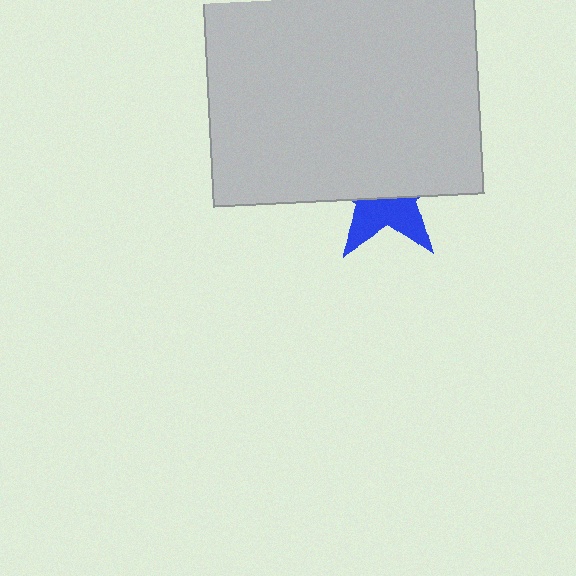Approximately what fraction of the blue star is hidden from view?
Roughly 60% of the blue star is hidden behind the light gray square.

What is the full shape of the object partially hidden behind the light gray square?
The partially hidden object is a blue star.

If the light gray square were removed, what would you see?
You would see the complete blue star.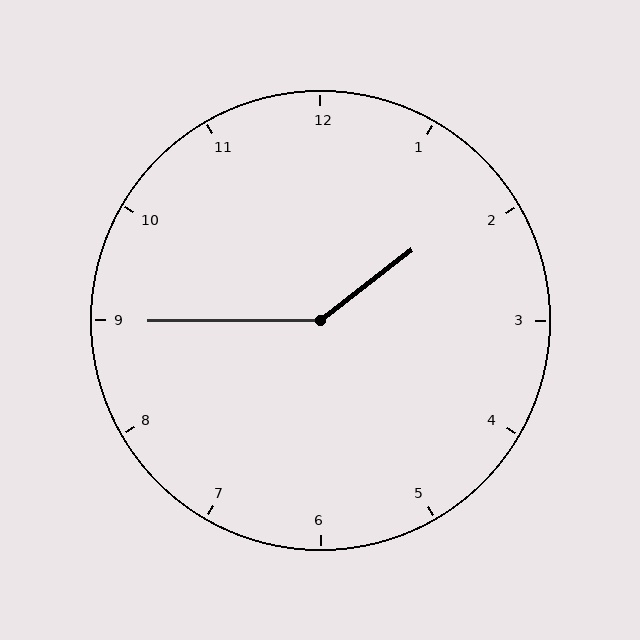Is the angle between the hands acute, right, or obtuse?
It is obtuse.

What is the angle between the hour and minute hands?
Approximately 142 degrees.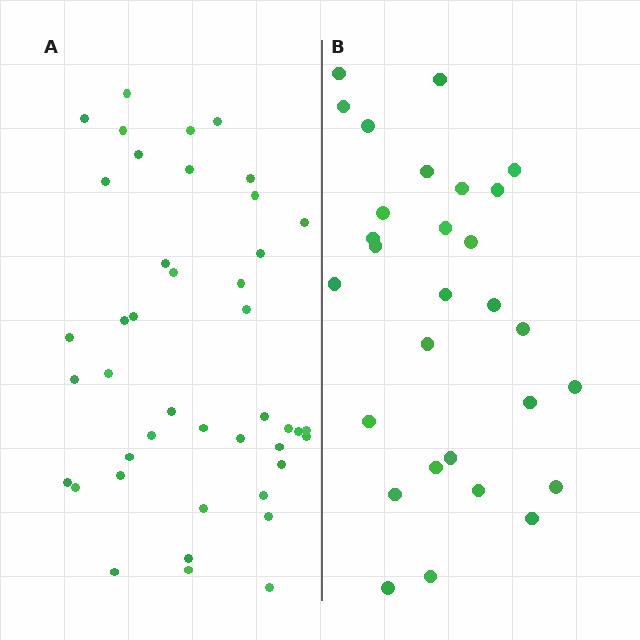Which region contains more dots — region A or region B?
Region A (the left region) has more dots.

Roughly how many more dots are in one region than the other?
Region A has approximately 15 more dots than region B.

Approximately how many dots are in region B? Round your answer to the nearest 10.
About 30 dots. (The exact count is 29, which rounds to 30.)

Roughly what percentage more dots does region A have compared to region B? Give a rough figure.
About 50% more.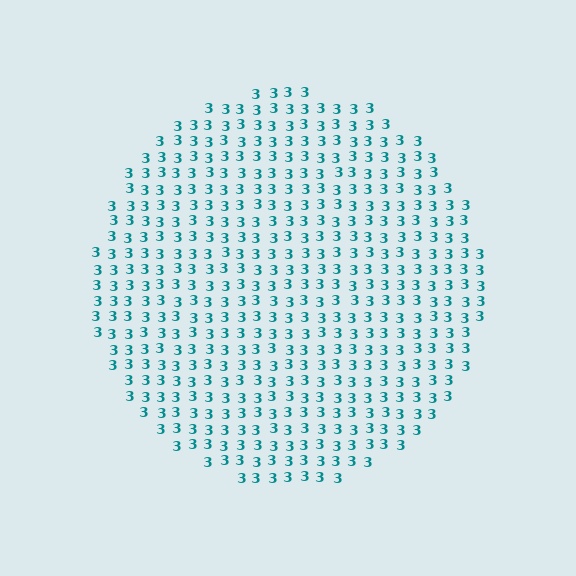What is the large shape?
The large shape is a circle.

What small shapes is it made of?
It is made of small digit 3's.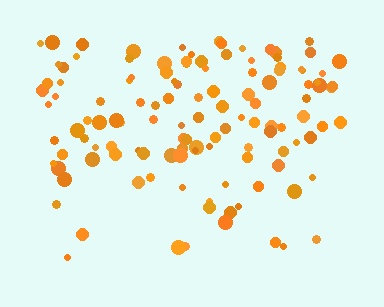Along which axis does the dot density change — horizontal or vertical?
Vertical.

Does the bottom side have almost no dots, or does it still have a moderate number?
Still a moderate number, just noticeably fewer than the top.